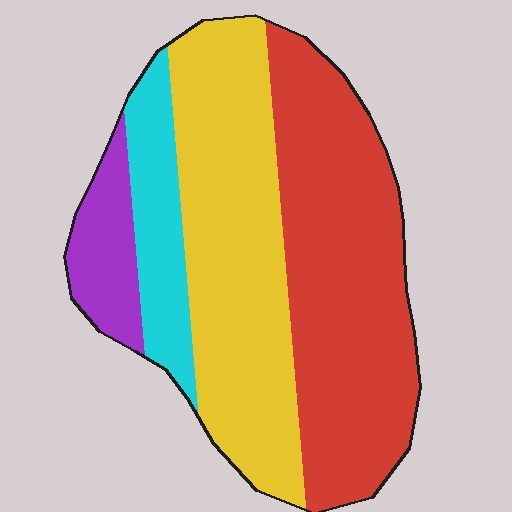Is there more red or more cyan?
Red.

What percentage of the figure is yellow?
Yellow takes up about three eighths (3/8) of the figure.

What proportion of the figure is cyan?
Cyan covers roughly 10% of the figure.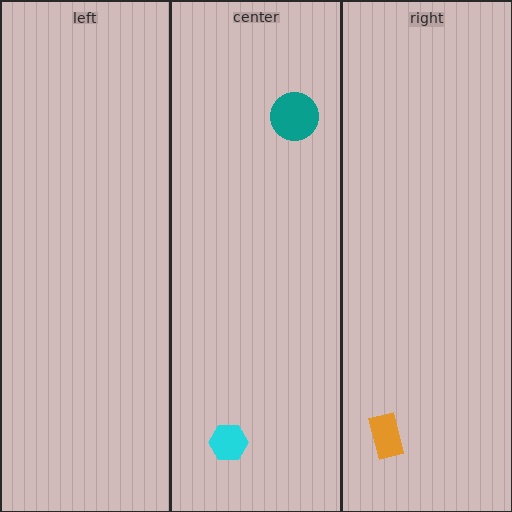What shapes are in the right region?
The orange rectangle.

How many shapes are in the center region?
2.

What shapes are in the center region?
The cyan hexagon, the teal circle.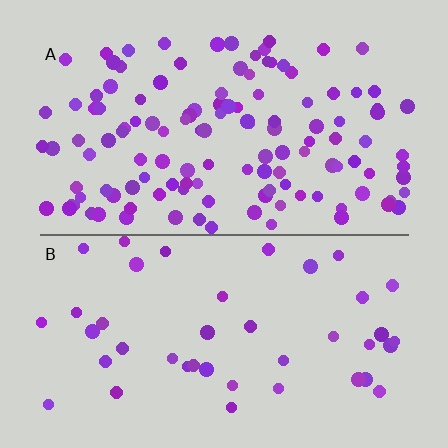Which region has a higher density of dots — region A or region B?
A (the top).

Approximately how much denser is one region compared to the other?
Approximately 3.0× — region A over region B.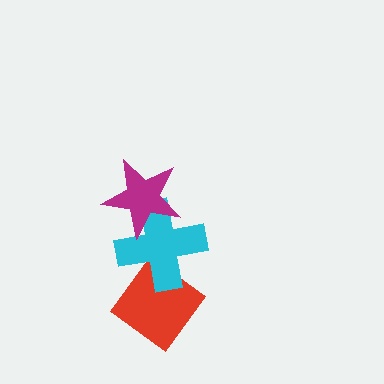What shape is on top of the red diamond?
The cyan cross is on top of the red diamond.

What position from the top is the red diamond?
The red diamond is 3rd from the top.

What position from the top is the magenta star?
The magenta star is 1st from the top.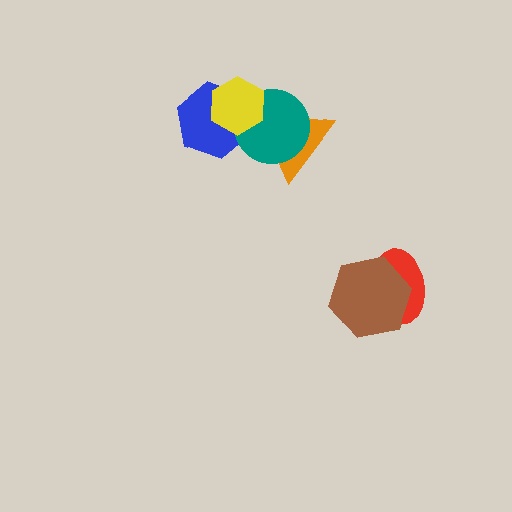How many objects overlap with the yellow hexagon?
3 objects overlap with the yellow hexagon.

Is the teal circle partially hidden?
Yes, it is partially covered by another shape.